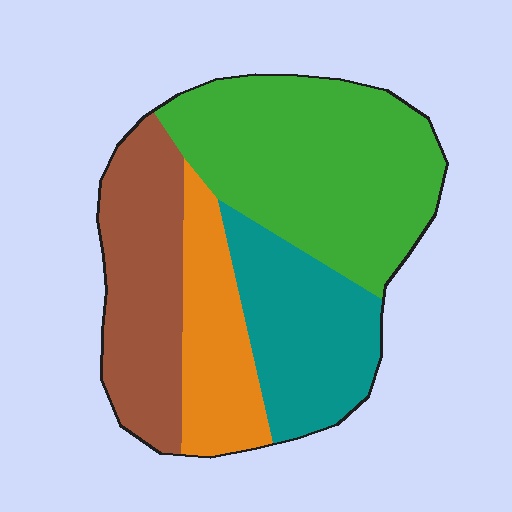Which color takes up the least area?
Orange, at roughly 15%.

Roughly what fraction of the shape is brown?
Brown takes up less than a quarter of the shape.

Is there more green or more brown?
Green.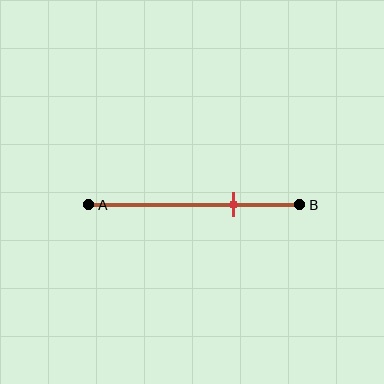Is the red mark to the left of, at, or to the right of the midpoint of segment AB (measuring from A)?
The red mark is to the right of the midpoint of segment AB.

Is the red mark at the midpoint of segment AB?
No, the mark is at about 70% from A, not at the 50% midpoint.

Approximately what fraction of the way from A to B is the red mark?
The red mark is approximately 70% of the way from A to B.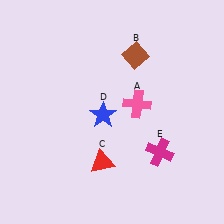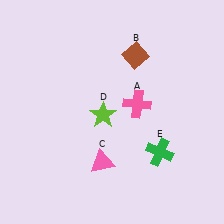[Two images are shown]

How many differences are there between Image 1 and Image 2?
There are 3 differences between the two images.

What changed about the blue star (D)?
In Image 1, D is blue. In Image 2, it changed to lime.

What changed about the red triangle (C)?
In Image 1, C is red. In Image 2, it changed to pink.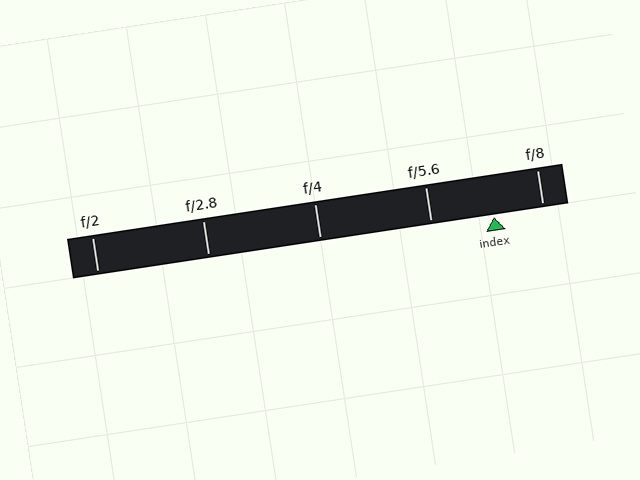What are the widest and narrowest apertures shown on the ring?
The widest aperture shown is f/2 and the narrowest is f/8.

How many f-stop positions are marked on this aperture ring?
There are 5 f-stop positions marked.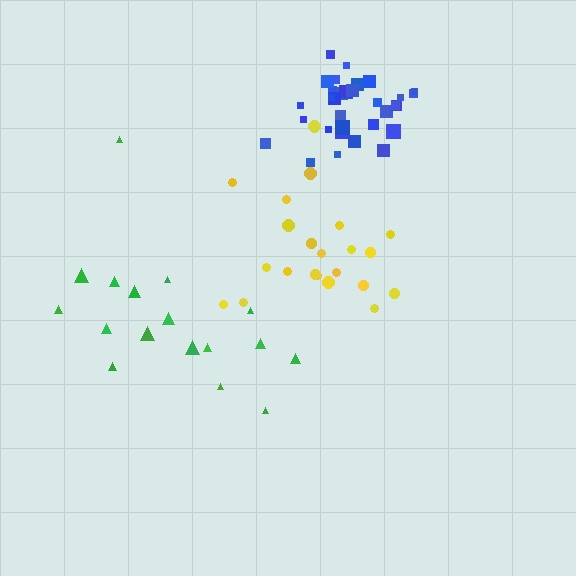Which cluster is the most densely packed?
Blue.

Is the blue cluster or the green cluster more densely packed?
Blue.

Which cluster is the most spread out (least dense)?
Green.